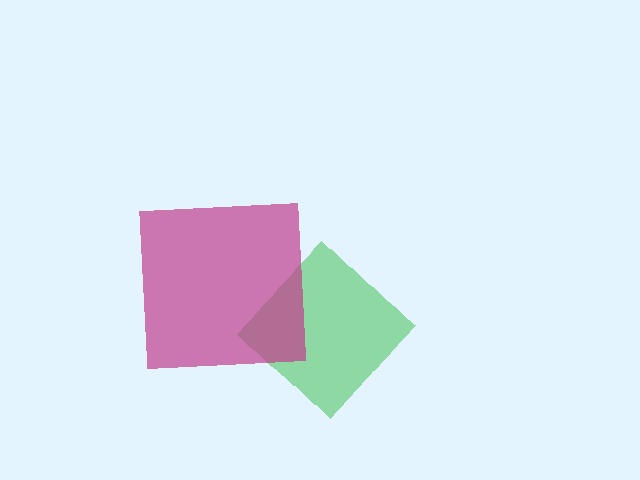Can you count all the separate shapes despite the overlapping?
Yes, there are 2 separate shapes.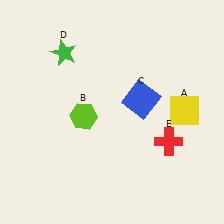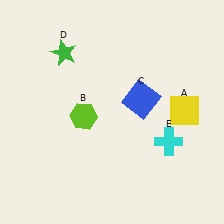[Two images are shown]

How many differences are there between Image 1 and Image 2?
There is 1 difference between the two images.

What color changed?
The cross (E) changed from red in Image 1 to cyan in Image 2.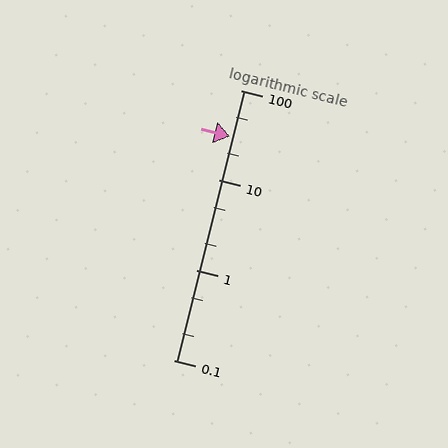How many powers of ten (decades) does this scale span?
The scale spans 3 decades, from 0.1 to 100.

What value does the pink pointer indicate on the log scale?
The pointer indicates approximately 31.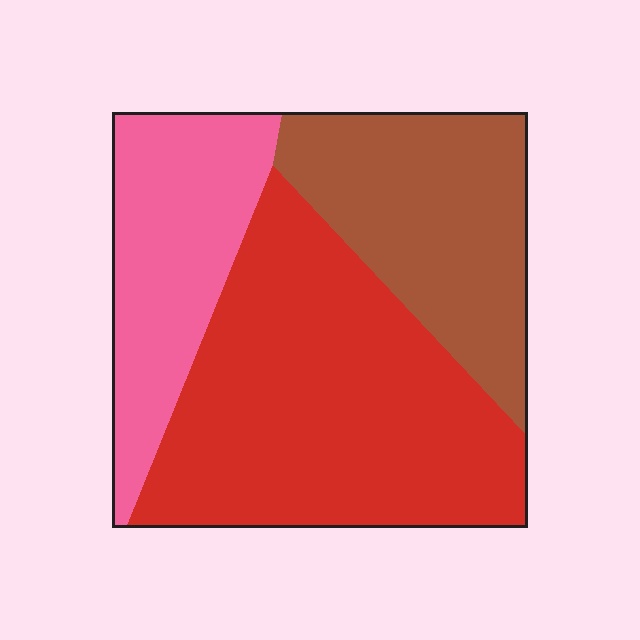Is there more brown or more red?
Red.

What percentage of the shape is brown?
Brown takes up about one quarter (1/4) of the shape.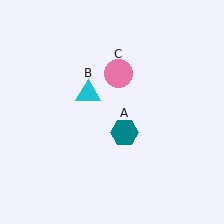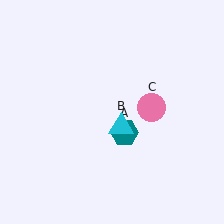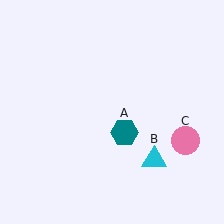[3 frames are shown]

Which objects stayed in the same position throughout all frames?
Teal hexagon (object A) remained stationary.